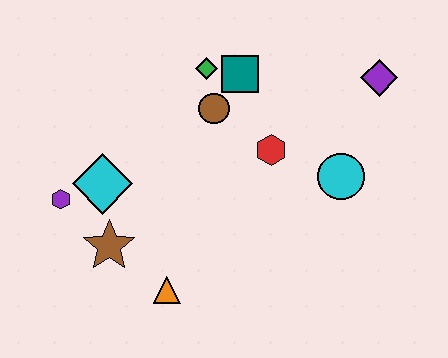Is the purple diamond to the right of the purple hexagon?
Yes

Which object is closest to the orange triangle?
The brown star is closest to the orange triangle.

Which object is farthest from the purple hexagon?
The purple diamond is farthest from the purple hexagon.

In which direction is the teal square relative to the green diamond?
The teal square is to the right of the green diamond.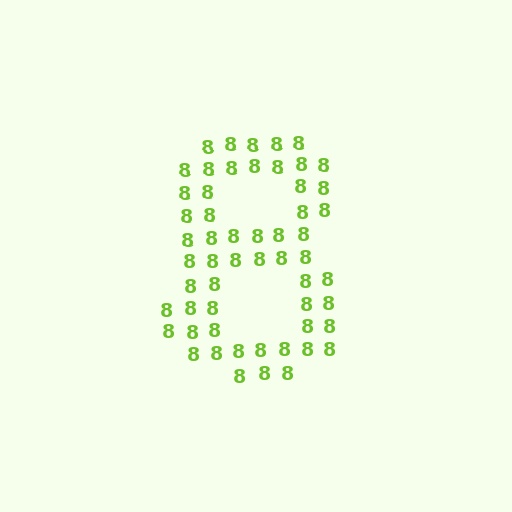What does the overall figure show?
The overall figure shows the digit 8.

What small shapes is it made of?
It is made of small digit 8's.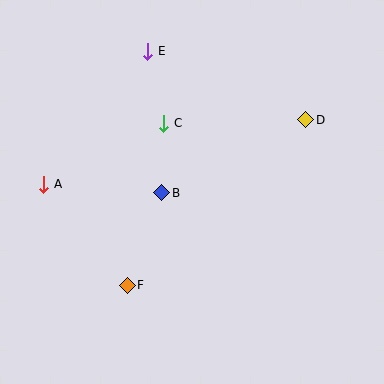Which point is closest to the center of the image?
Point B at (162, 193) is closest to the center.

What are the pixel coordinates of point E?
Point E is at (148, 51).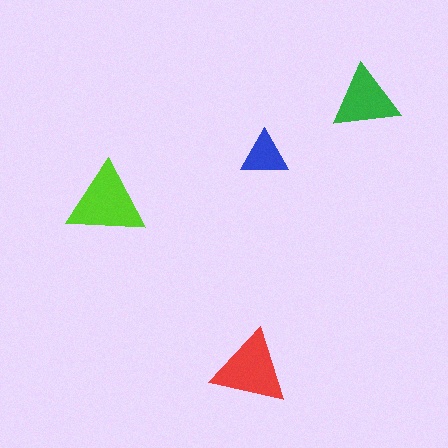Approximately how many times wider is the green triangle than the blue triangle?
About 1.5 times wider.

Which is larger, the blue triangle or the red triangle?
The red one.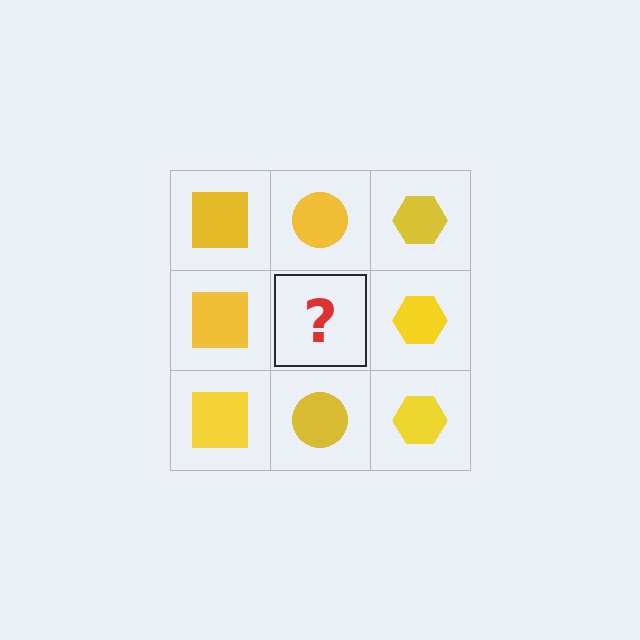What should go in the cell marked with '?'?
The missing cell should contain a yellow circle.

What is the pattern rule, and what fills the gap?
The rule is that each column has a consistent shape. The gap should be filled with a yellow circle.